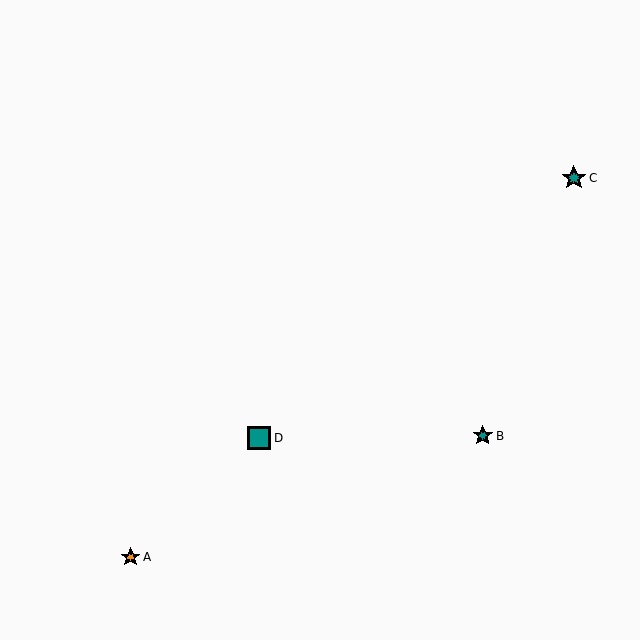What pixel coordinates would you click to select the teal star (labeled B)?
Click at (483, 436) to select the teal star B.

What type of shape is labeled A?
Shape A is an orange star.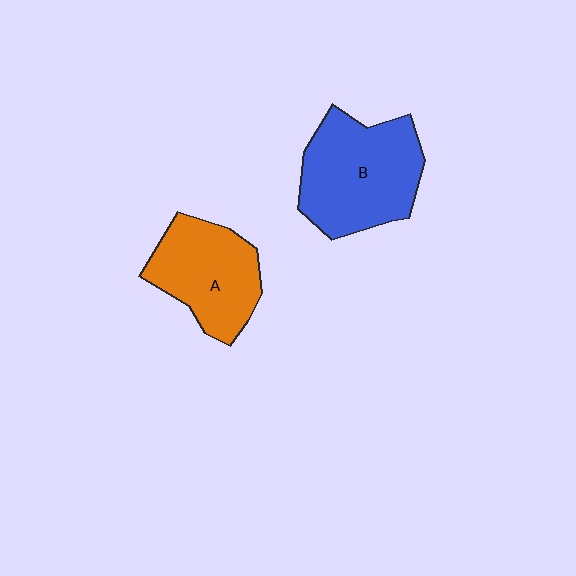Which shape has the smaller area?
Shape A (orange).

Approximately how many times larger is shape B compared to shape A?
Approximately 1.3 times.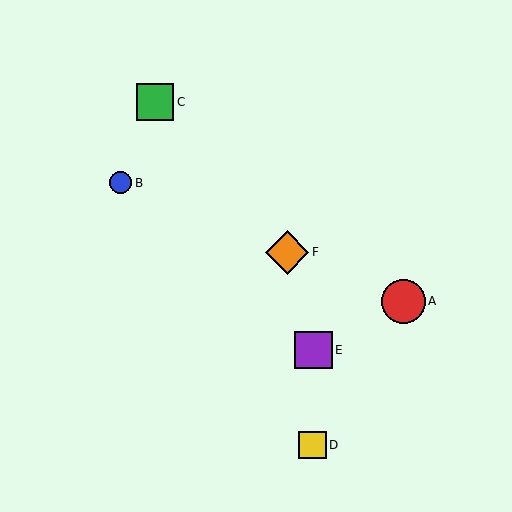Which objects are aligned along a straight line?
Objects A, B, F are aligned along a straight line.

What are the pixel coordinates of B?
Object B is at (121, 183).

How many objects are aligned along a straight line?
3 objects (A, B, F) are aligned along a straight line.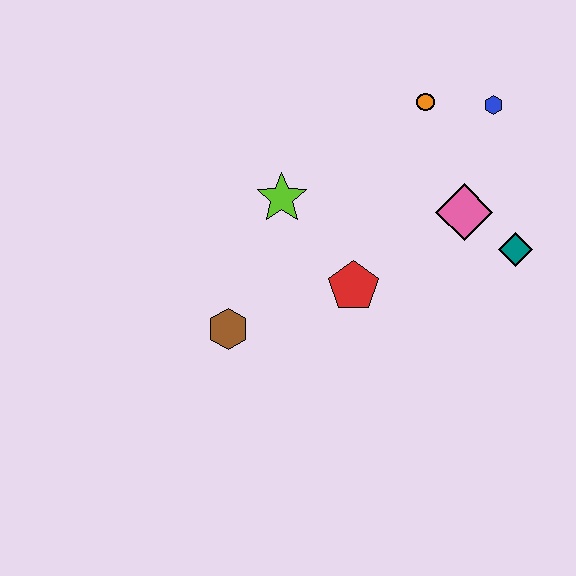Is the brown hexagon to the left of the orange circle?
Yes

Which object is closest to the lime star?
The red pentagon is closest to the lime star.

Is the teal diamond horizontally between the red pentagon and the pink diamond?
No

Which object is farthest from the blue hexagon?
The brown hexagon is farthest from the blue hexagon.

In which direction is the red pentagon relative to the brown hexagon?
The red pentagon is to the right of the brown hexagon.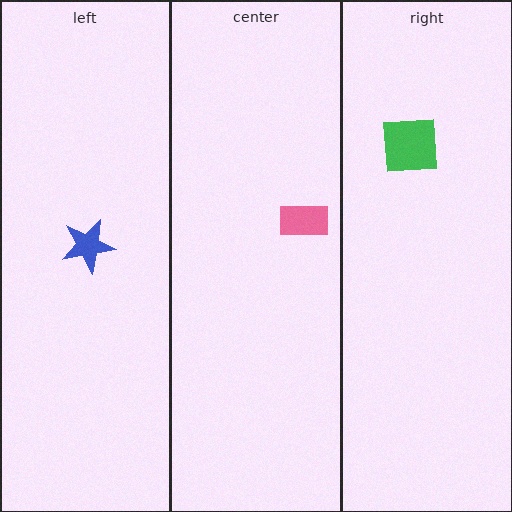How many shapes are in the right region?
1.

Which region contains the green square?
The right region.